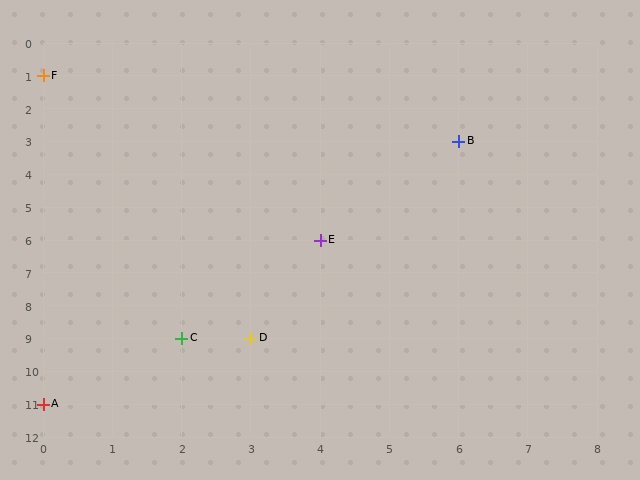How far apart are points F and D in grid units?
Points F and D are 3 columns and 8 rows apart (about 8.5 grid units diagonally).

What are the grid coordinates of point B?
Point B is at grid coordinates (6, 3).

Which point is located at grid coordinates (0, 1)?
Point F is at (0, 1).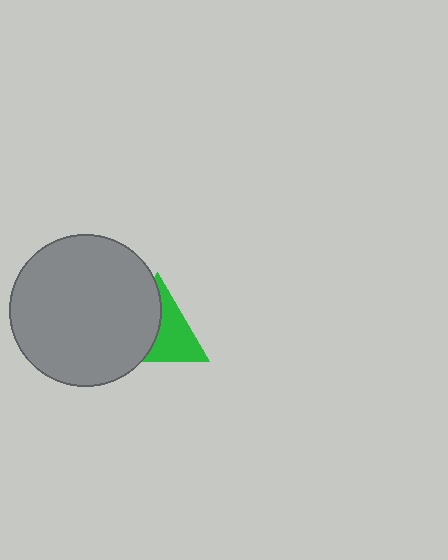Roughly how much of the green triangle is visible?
About half of it is visible (roughly 51%).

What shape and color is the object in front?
The object in front is a gray circle.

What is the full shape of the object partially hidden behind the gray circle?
The partially hidden object is a green triangle.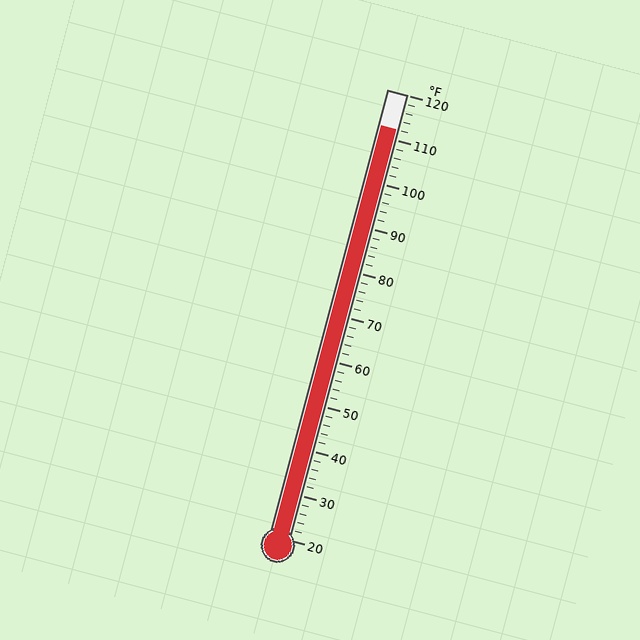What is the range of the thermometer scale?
The thermometer scale ranges from 20°F to 120°F.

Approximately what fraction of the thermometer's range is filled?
The thermometer is filled to approximately 90% of its range.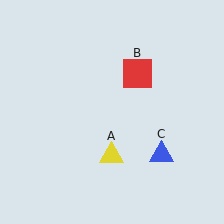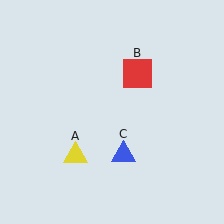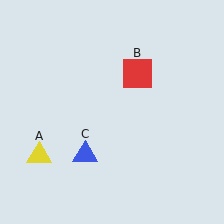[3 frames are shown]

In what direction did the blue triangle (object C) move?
The blue triangle (object C) moved left.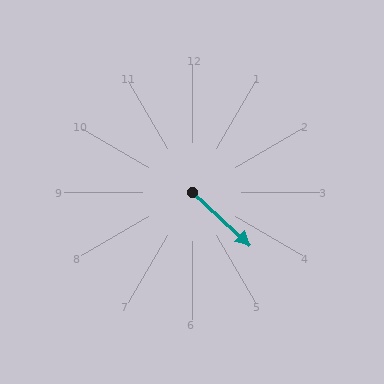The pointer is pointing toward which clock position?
Roughly 4 o'clock.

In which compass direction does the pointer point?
Southeast.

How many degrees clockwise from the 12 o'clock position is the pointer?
Approximately 133 degrees.